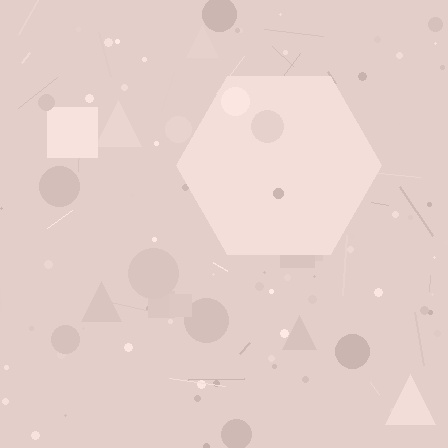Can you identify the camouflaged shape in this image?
The camouflaged shape is a hexagon.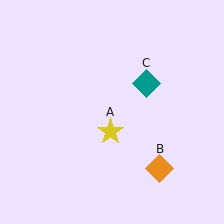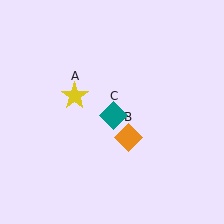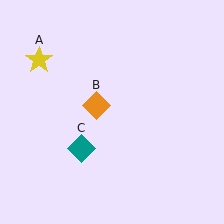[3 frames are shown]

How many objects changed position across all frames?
3 objects changed position: yellow star (object A), orange diamond (object B), teal diamond (object C).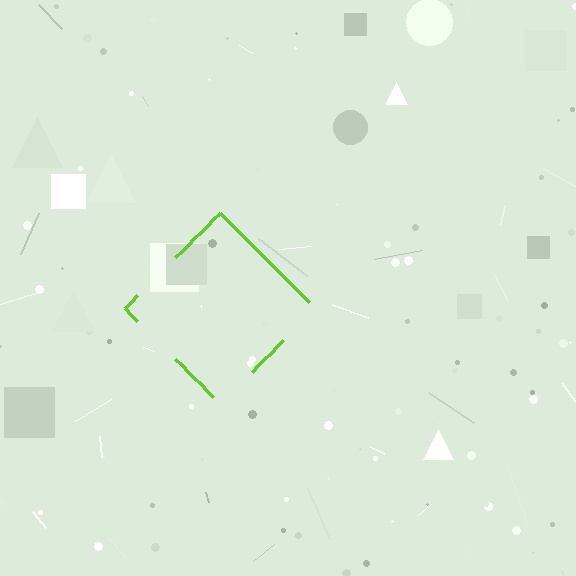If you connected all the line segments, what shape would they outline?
They would outline a diamond.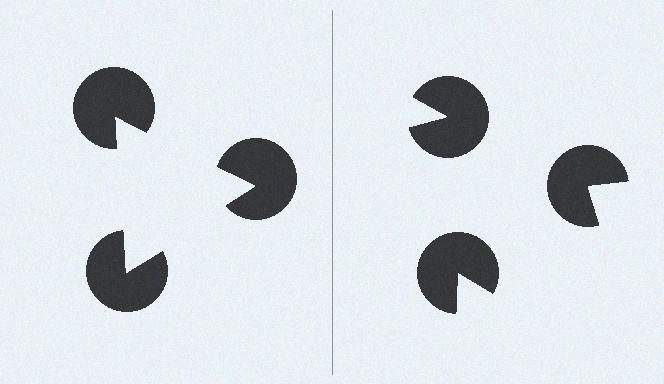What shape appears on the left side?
An illusory triangle.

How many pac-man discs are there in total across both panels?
6 — 3 on each side.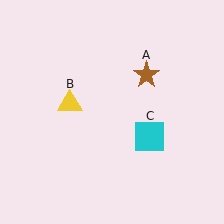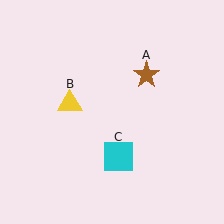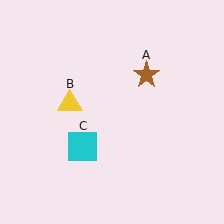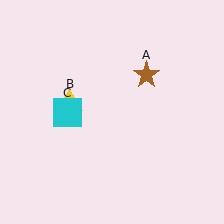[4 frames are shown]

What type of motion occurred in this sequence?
The cyan square (object C) rotated clockwise around the center of the scene.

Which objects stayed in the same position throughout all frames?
Brown star (object A) and yellow triangle (object B) remained stationary.